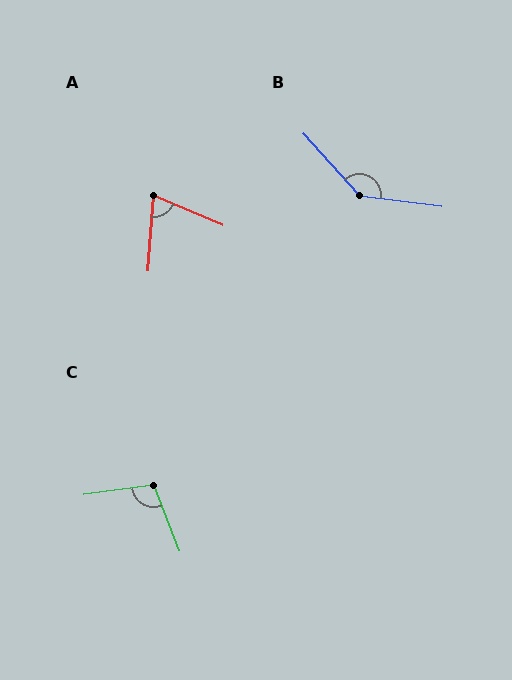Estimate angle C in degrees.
Approximately 103 degrees.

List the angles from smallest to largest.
A (71°), C (103°), B (139°).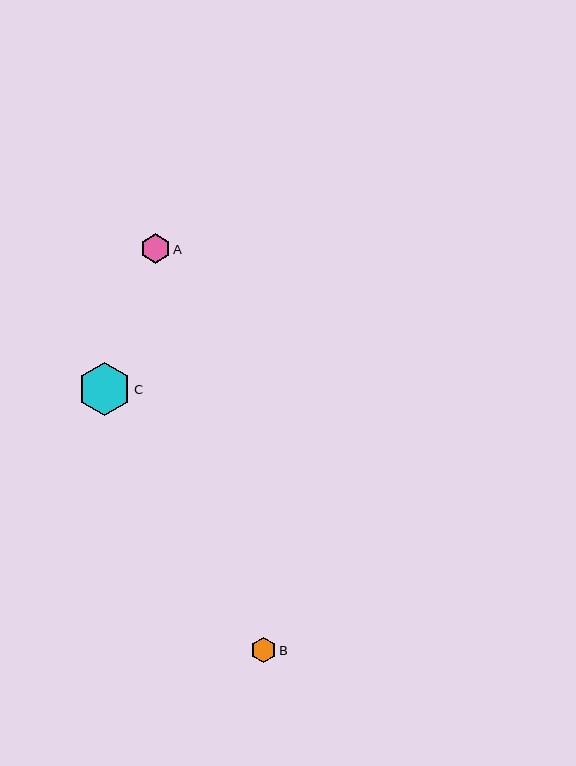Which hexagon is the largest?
Hexagon C is the largest with a size of approximately 53 pixels.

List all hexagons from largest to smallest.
From largest to smallest: C, A, B.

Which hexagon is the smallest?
Hexagon B is the smallest with a size of approximately 25 pixels.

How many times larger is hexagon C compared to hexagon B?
Hexagon C is approximately 2.1 times the size of hexagon B.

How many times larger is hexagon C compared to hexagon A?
Hexagon C is approximately 1.8 times the size of hexagon A.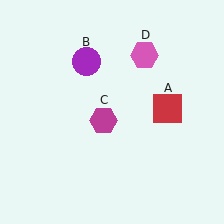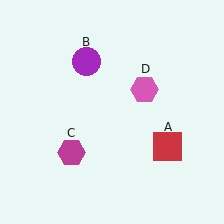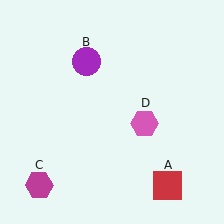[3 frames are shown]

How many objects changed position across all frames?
3 objects changed position: red square (object A), magenta hexagon (object C), pink hexagon (object D).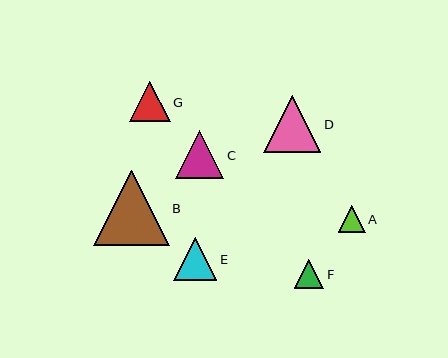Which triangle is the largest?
Triangle B is the largest with a size of approximately 75 pixels.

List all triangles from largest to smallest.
From largest to smallest: B, D, C, E, G, F, A.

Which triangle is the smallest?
Triangle A is the smallest with a size of approximately 27 pixels.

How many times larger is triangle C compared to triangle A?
Triangle C is approximately 1.8 times the size of triangle A.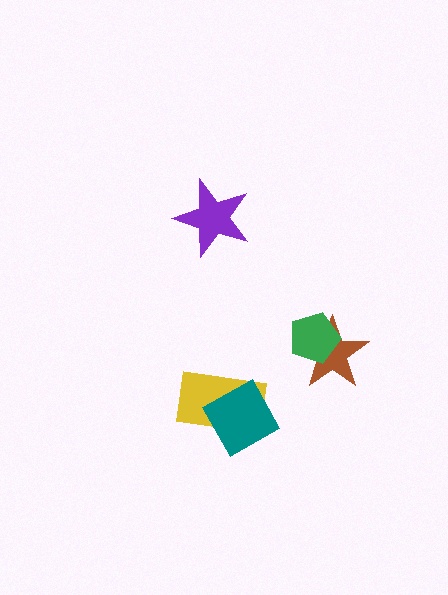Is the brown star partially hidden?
Yes, it is partially covered by another shape.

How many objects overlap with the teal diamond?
1 object overlaps with the teal diamond.